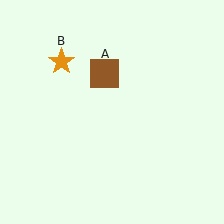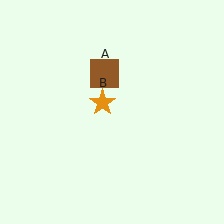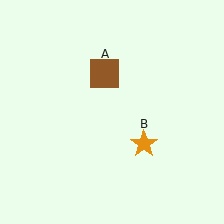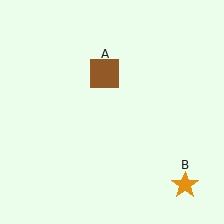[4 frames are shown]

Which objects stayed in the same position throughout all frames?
Brown square (object A) remained stationary.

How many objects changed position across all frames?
1 object changed position: orange star (object B).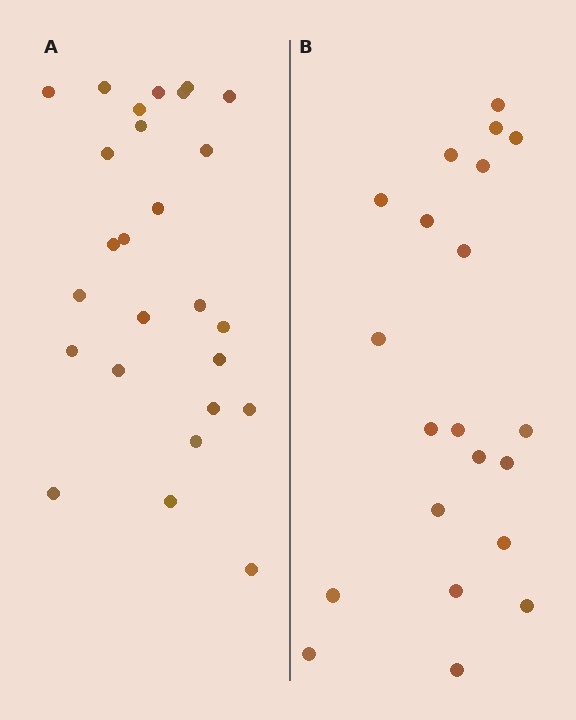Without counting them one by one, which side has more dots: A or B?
Region A (the left region) has more dots.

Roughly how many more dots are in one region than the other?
Region A has about 5 more dots than region B.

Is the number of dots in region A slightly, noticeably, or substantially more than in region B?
Region A has only slightly more — the two regions are fairly close. The ratio is roughly 1.2 to 1.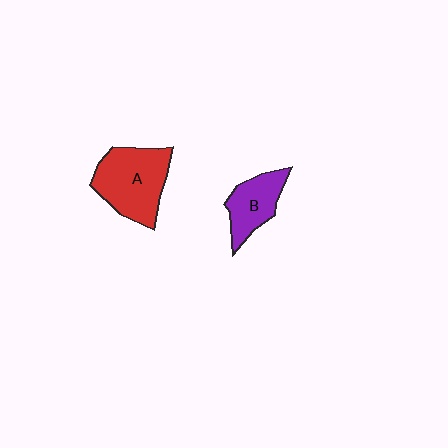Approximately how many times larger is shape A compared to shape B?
Approximately 1.6 times.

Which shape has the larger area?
Shape A (red).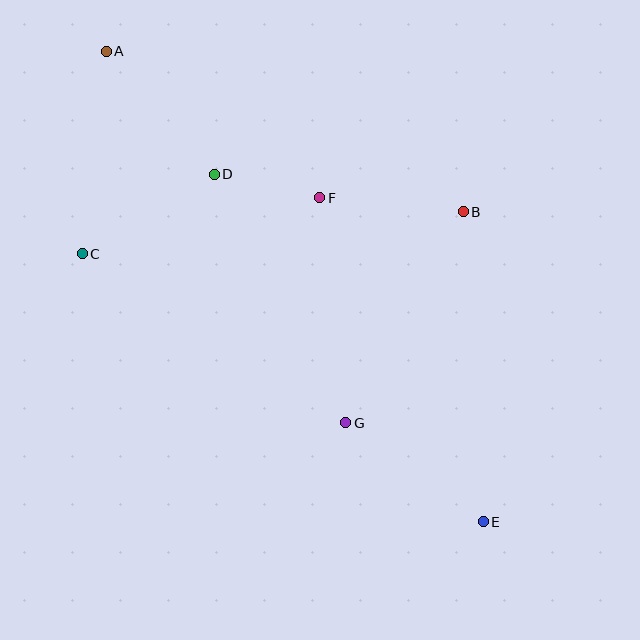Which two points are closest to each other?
Points D and F are closest to each other.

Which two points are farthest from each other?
Points A and E are farthest from each other.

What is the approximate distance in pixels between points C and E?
The distance between C and E is approximately 482 pixels.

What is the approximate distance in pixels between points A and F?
The distance between A and F is approximately 259 pixels.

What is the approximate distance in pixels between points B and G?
The distance between B and G is approximately 242 pixels.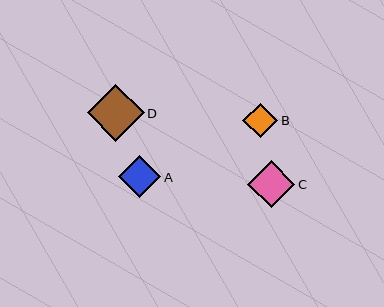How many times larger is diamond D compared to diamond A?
Diamond D is approximately 1.3 times the size of diamond A.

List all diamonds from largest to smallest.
From largest to smallest: D, C, A, B.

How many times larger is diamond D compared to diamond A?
Diamond D is approximately 1.3 times the size of diamond A.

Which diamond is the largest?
Diamond D is the largest with a size of approximately 57 pixels.